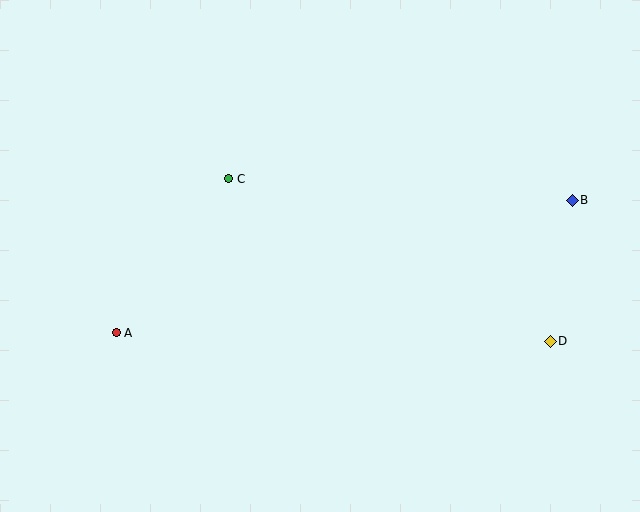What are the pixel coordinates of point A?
Point A is at (116, 333).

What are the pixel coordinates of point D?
Point D is at (550, 341).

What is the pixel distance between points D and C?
The distance between D and C is 360 pixels.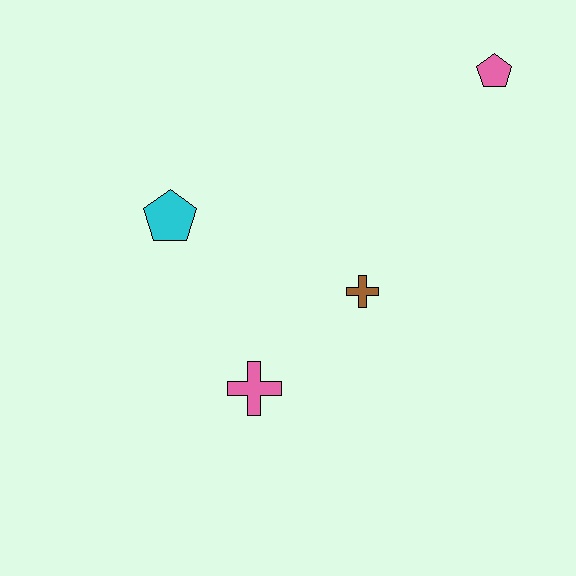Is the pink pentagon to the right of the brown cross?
Yes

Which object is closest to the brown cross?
The pink cross is closest to the brown cross.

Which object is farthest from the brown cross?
The pink pentagon is farthest from the brown cross.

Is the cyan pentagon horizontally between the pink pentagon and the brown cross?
No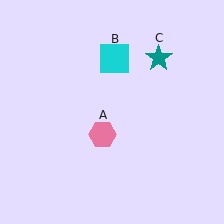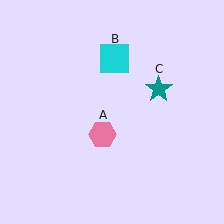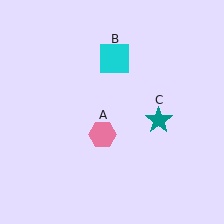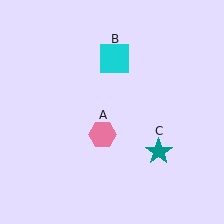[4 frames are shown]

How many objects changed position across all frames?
1 object changed position: teal star (object C).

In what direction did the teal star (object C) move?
The teal star (object C) moved down.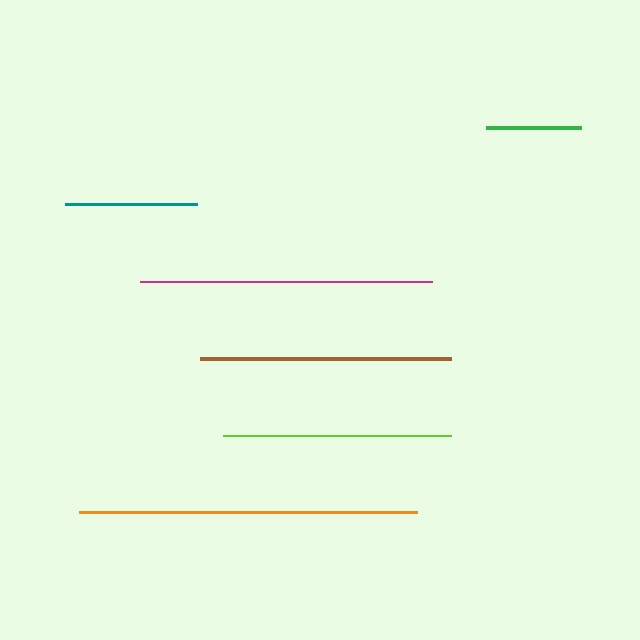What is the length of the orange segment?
The orange segment is approximately 338 pixels long.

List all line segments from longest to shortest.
From longest to shortest: orange, magenta, brown, lime, teal, green.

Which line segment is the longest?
The orange line is the longest at approximately 338 pixels.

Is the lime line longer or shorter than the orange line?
The orange line is longer than the lime line.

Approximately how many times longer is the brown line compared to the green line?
The brown line is approximately 2.7 times the length of the green line.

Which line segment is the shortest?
The green line is the shortest at approximately 94 pixels.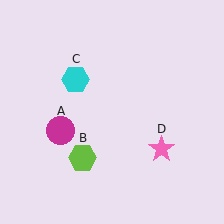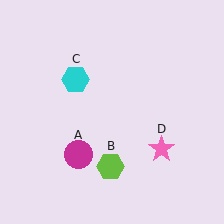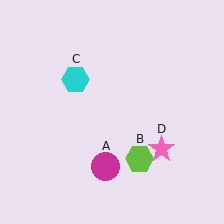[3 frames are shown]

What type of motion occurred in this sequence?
The magenta circle (object A), lime hexagon (object B) rotated counterclockwise around the center of the scene.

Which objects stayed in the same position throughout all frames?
Cyan hexagon (object C) and pink star (object D) remained stationary.